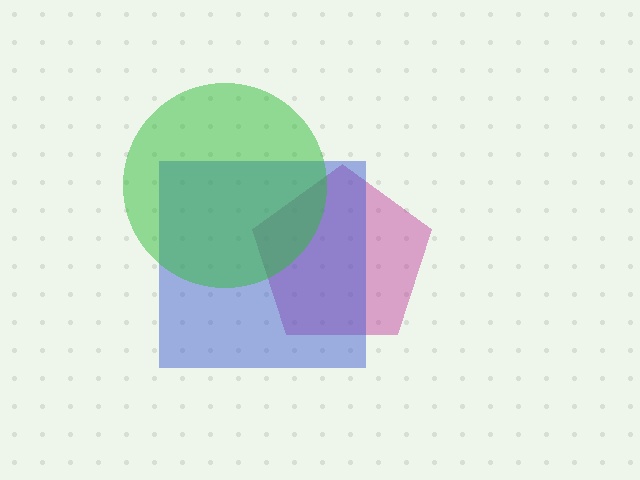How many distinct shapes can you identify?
There are 3 distinct shapes: a magenta pentagon, a blue square, a green circle.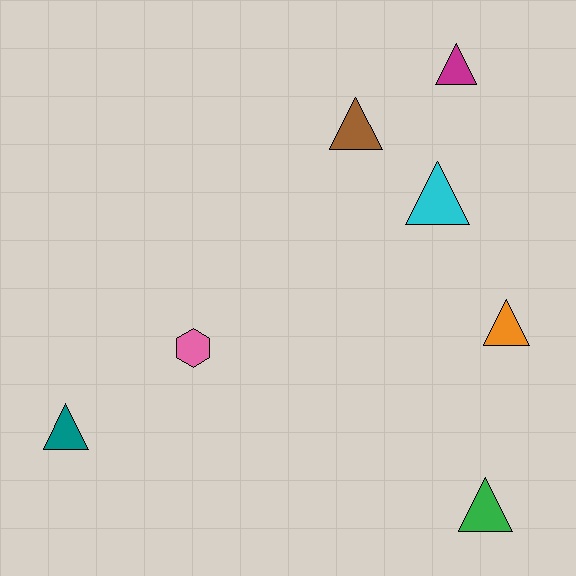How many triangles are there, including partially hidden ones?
There are 6 triangles.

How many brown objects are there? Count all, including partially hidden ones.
There is 1 brown object.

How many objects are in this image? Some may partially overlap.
There are 7 objects.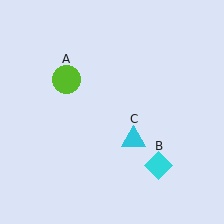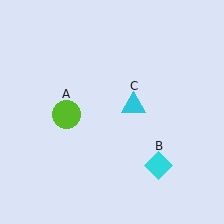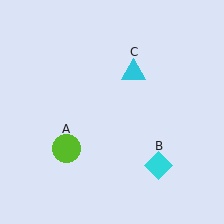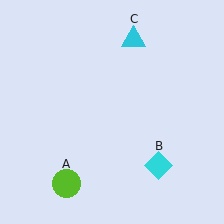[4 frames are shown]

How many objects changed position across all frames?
2 objects changed position: lime circle (object A), cyan triangle (object C).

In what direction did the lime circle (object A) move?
The lime circle (object A) moved down.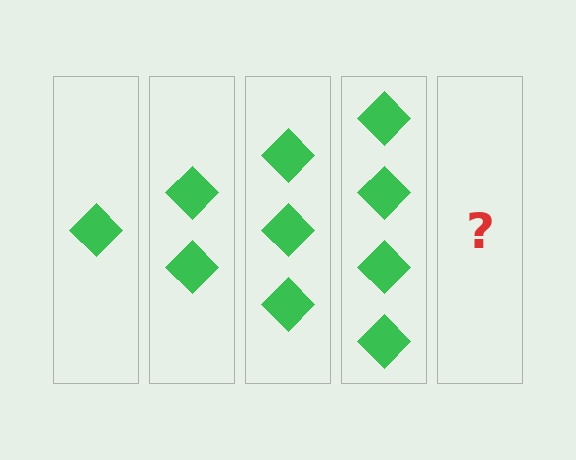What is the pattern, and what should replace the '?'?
The pattern is that each step adds one more diamond. The '?' should be 5 diamonds.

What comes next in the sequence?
The next element should be 5 diamonds.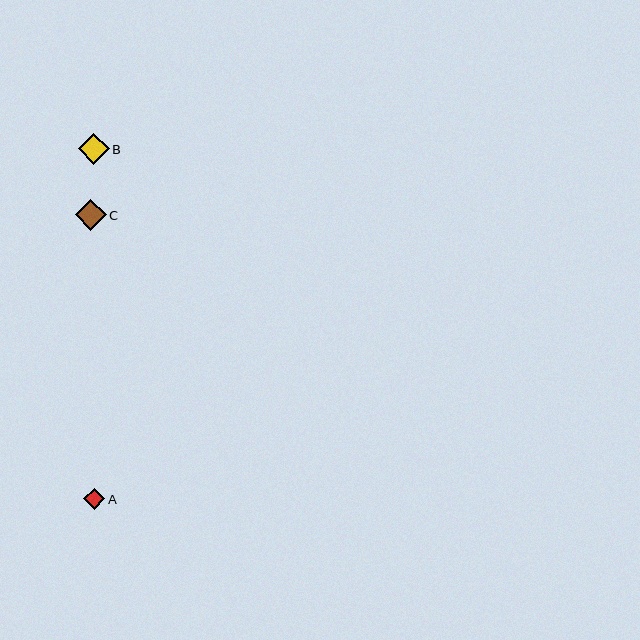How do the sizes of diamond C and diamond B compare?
Diamond C and diamond B are approximately the same size.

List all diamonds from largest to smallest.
From largest to smallest: C, B, A.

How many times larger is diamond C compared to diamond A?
Diamond C is approximately 1.5 times the size of diamond A.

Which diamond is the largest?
Diamond C is the largest with a size of approximately 31 pixels.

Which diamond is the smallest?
Diamond A is the smallest with a size of approximately 21 pixels.